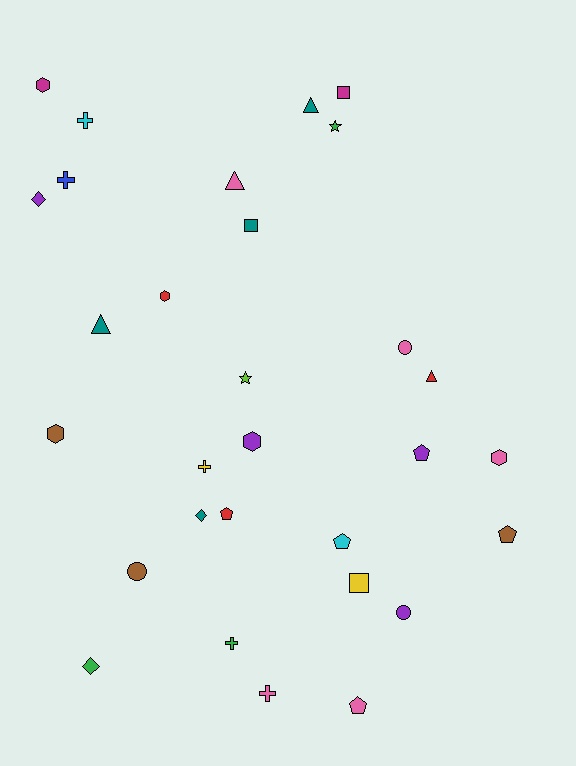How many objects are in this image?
There are 30 objects.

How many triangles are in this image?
There are 4 triangles.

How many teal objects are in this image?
There are 4 teal objects.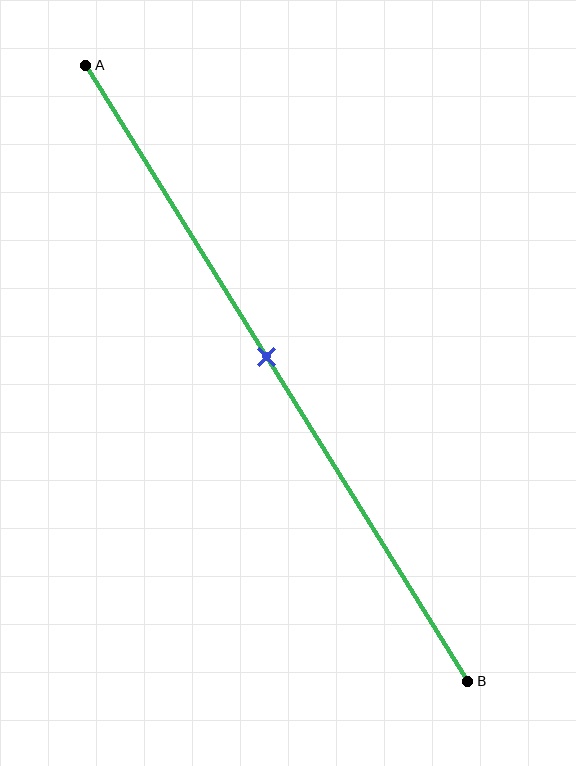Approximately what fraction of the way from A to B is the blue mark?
The blue mark is approximately 45% of the way from A to B.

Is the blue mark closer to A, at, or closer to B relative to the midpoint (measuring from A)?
The blue mark is approximately at the midpoint of segment AB.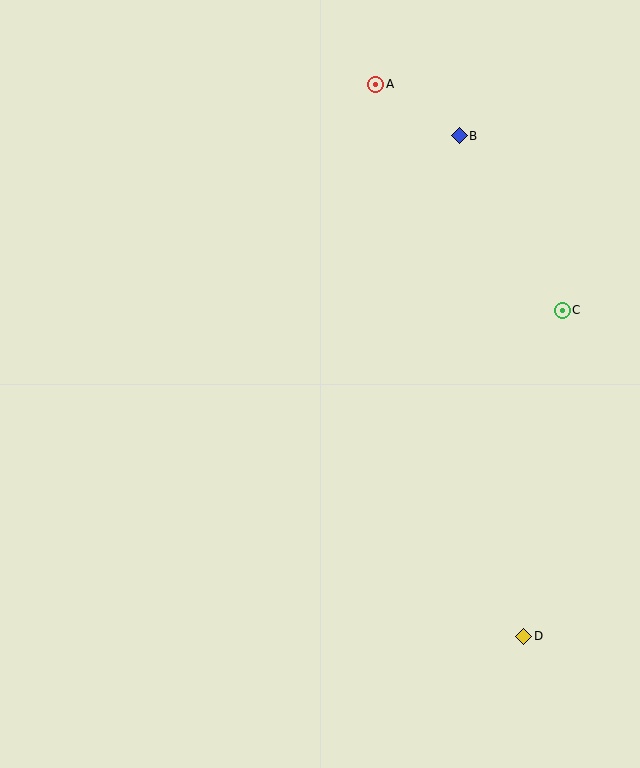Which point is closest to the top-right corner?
Point B is closest to the top-right corner.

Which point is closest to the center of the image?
Point C at (562, 310) is closest to the center.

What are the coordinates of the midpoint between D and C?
The midpoint between D and C is at (543, 473).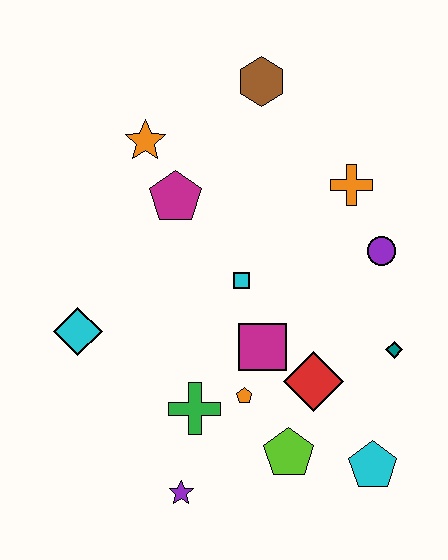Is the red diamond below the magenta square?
Yes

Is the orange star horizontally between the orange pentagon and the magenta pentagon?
No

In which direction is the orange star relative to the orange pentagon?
The orange star is above the orange pentagon.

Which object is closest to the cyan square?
The magenta square is closest to the cyan square.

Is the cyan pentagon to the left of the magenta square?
No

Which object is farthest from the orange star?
The cyan pentagon is farthest from the orange star.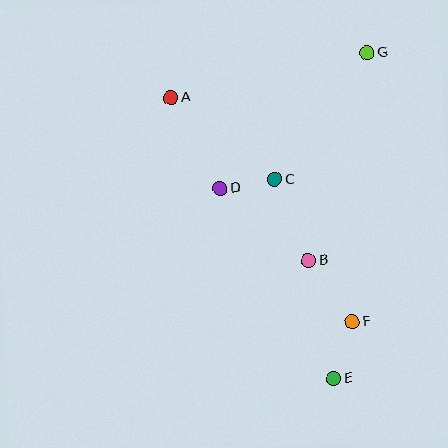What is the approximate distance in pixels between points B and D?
The distance between B and D is approximately 114 pixels.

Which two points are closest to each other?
Points C and D are closest to each other.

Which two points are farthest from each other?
Points E and G are farthest from each other.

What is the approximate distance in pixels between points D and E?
The distance between D and E is approximately 222 pixels.